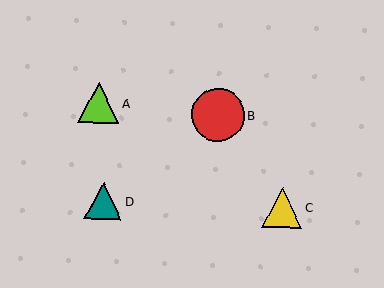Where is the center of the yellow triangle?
The center of the yellow triangle is at (282, 208).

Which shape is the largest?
The red circle (labeled B) is the largest.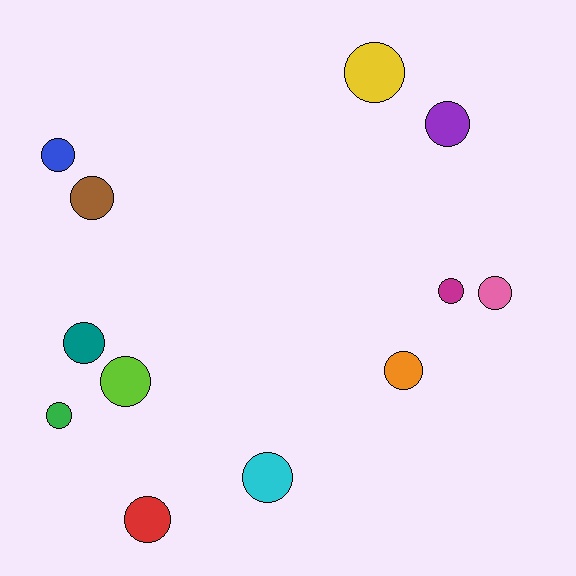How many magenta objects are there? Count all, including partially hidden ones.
There is 1 magenta object.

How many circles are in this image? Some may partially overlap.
There are 12 circles.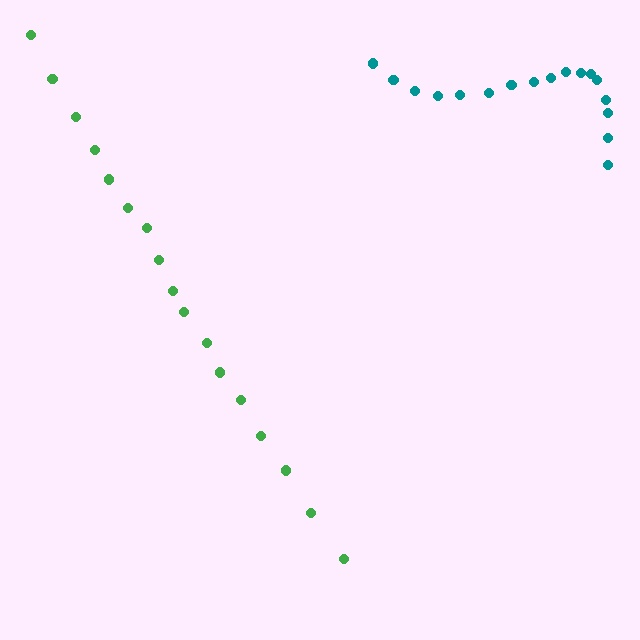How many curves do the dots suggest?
There are 2 distinct paths.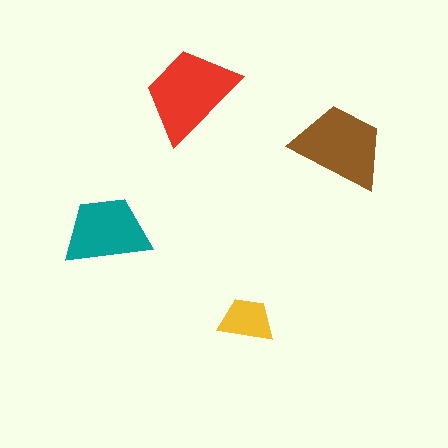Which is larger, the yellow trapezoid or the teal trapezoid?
The teal one.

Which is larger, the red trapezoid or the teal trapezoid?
The red one.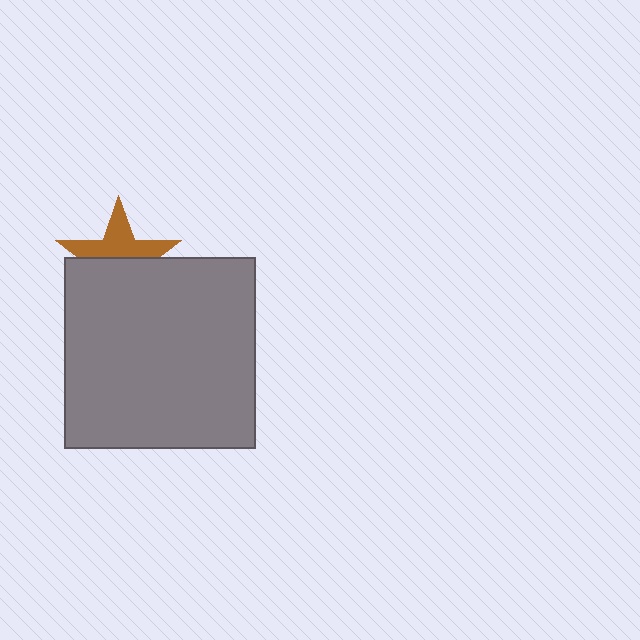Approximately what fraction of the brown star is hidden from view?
Roughly 51% of the brown star is hidden behind the gray square.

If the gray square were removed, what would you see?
You would see the complete brown star.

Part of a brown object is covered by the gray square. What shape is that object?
It is a star.